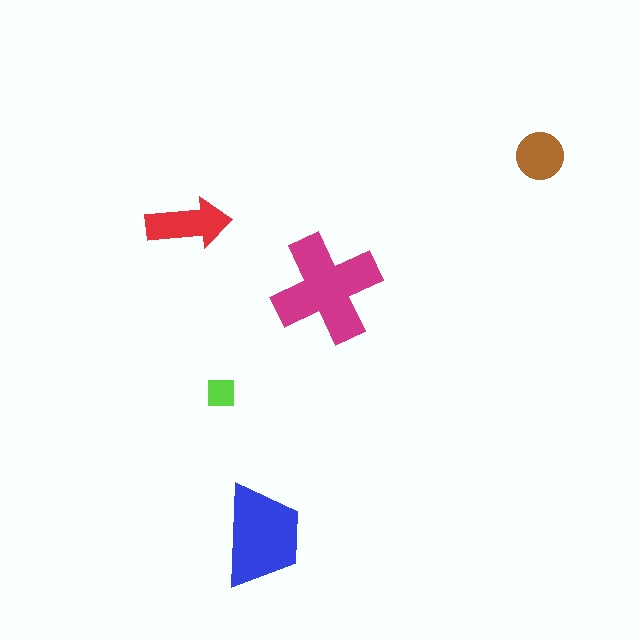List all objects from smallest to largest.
The lime square, the brown circle, the red arrow, the blue trapezoid, the magenta cross.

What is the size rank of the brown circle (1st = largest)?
4th.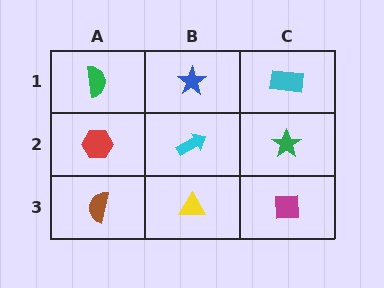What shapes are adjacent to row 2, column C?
A cyan rectangle (row 1, column C), a magenta square (row 3, column C), a cyan arrow (row 2, column B).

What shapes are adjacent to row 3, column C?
A green star (row 2, column C), a yellow triangle (row 3, column B).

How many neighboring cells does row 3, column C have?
2.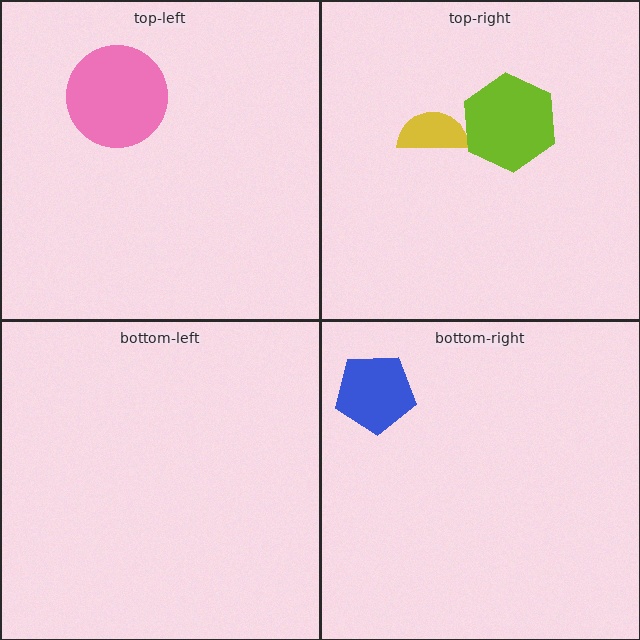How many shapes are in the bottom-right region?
1.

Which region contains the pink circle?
The top-left region.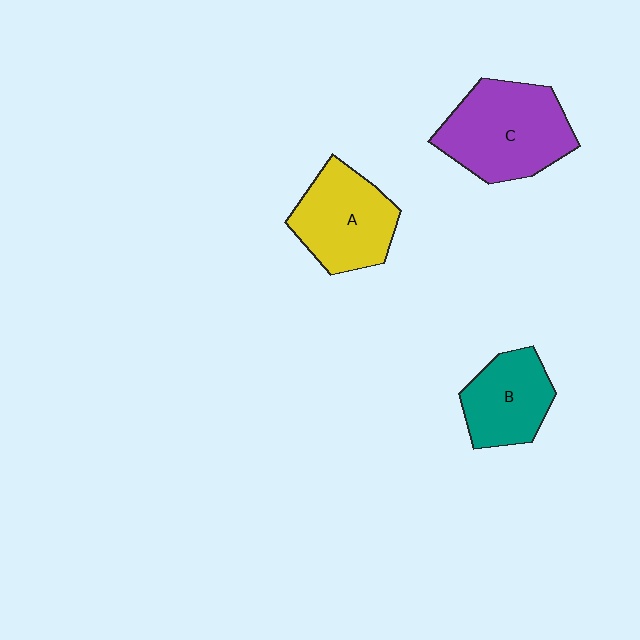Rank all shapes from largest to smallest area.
From largest to smallest: C (purple), A (yellow), B (teal).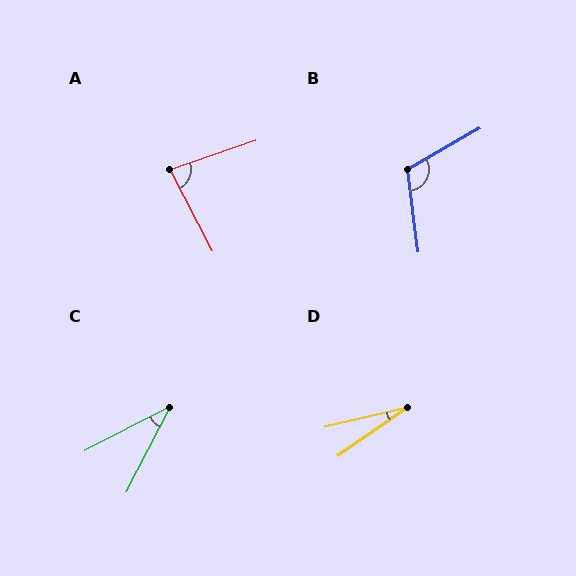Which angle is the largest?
B, at approximately 113 degrees.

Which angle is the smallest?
D, at approximately 22 degrees.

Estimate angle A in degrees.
Approximately 81 degrees.